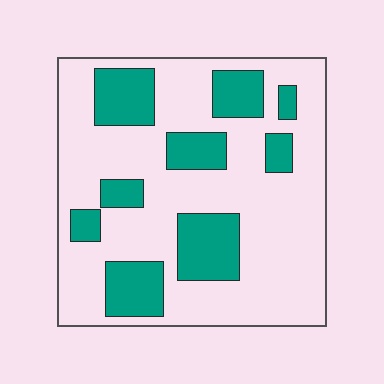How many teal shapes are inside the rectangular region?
9.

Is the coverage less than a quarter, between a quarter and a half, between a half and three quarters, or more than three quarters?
Between a quarter and a half.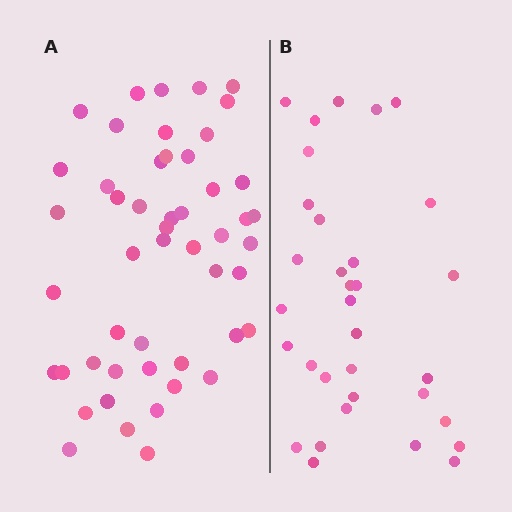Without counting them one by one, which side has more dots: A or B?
Region A (the left region) has more dots.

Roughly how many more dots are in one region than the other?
Region A has approximately 15 more dots than region B.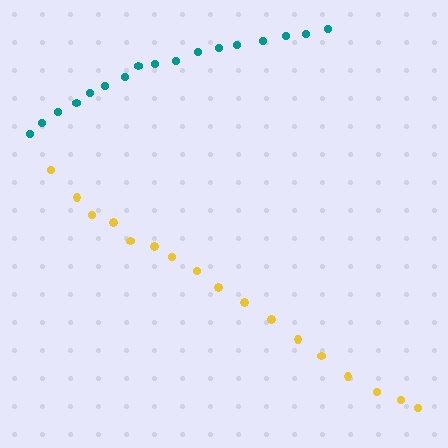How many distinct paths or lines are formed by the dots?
There are 2 distinct paths.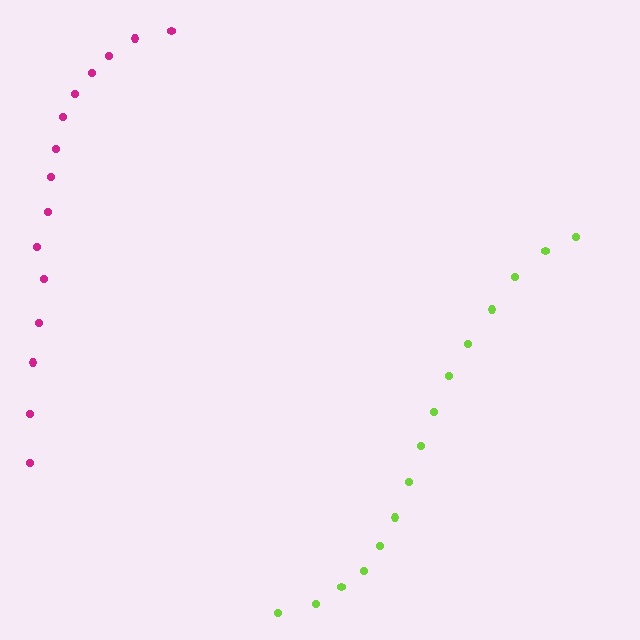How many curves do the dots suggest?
There are 2 distinct paths.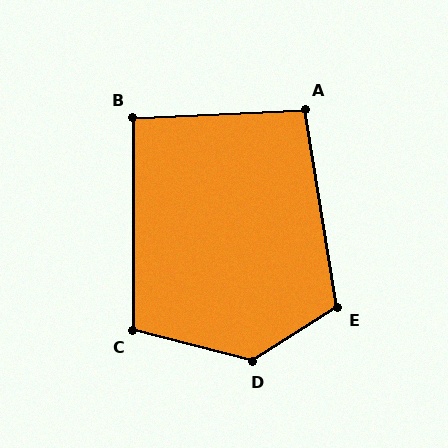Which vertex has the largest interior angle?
D, at approximately 133 degrees.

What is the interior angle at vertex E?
Approximately 113 degrees (obtuse).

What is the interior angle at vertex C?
Approximately 105 degrees (obtuse).